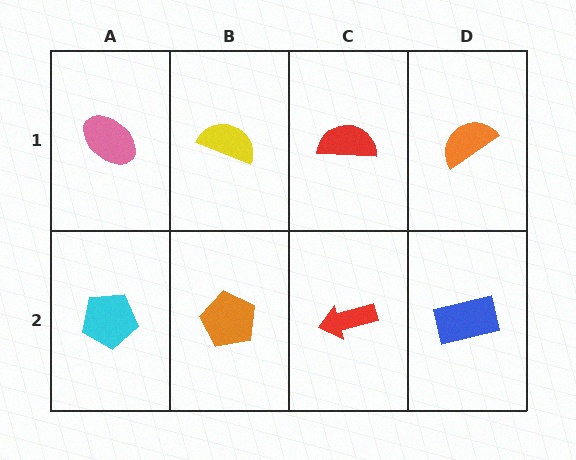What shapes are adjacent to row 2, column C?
A red semicircle (row 1, column C), an orange pentagon (row 2, column B), a blue rectangle (row 2, column D).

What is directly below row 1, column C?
A red arrow.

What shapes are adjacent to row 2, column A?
A pink ellipse (row 1, column A), an orange pentagon (row 2, column B).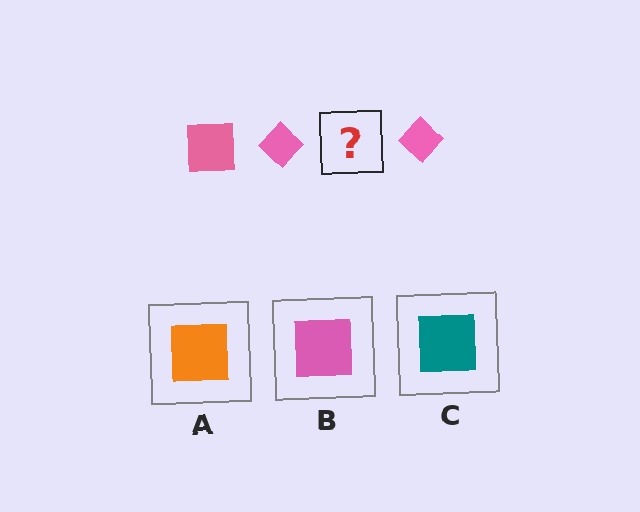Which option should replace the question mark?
Option B.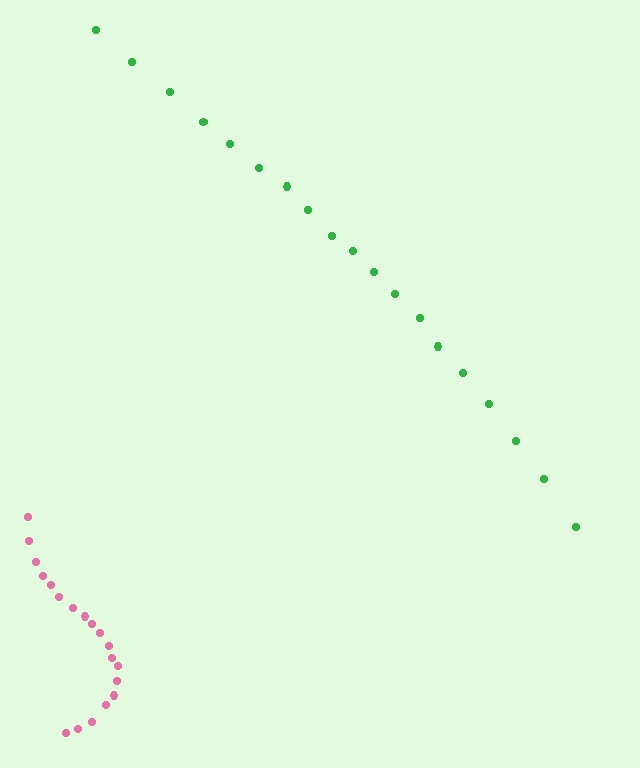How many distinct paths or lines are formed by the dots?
There are 2 distinct paths.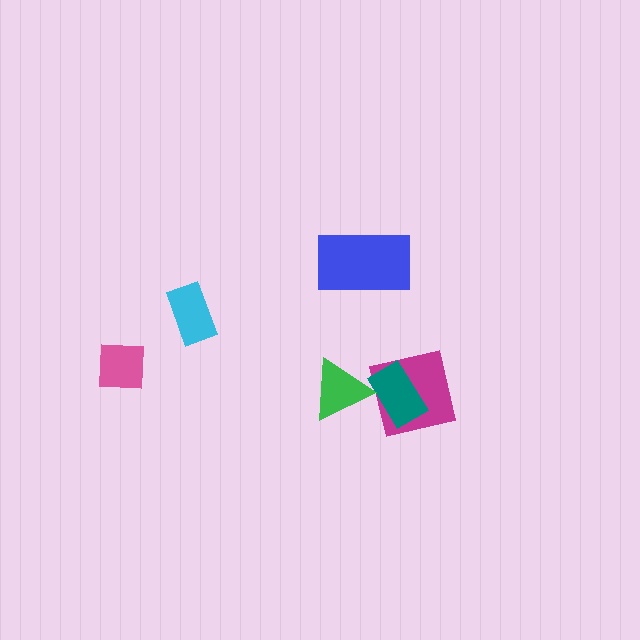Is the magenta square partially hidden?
Yes, it is partially covered by another shape.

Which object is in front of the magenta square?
The teal rectangle is in front of the magenta square.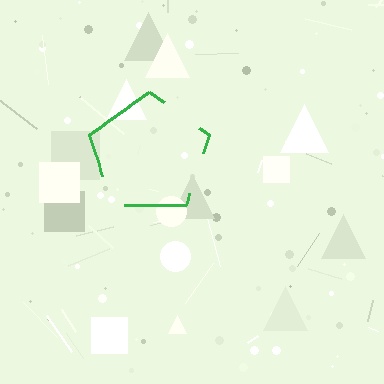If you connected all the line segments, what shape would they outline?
They would outline a pentagon.